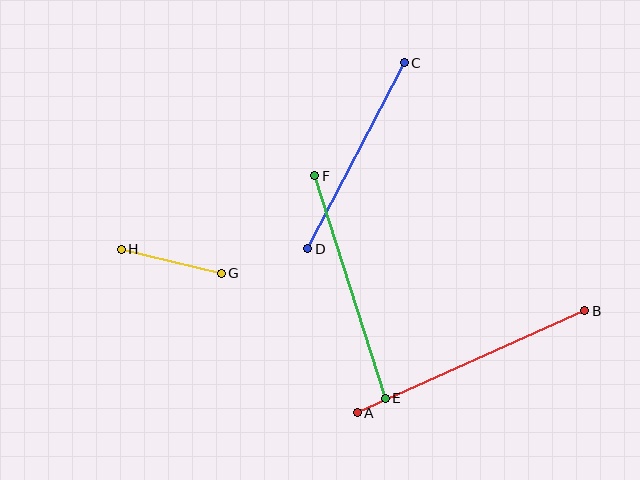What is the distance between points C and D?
The distance is approximately 209 pixels.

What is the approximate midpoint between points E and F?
The midpoint is at approximately (350, 287) pixels.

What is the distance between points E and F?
The distance is approximately 234 pixels.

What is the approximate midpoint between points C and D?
The midpoint is at approximately (356, 156) pixels.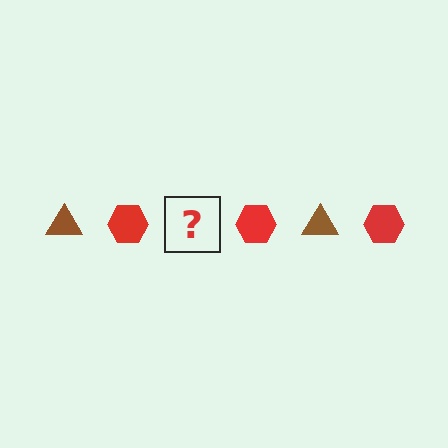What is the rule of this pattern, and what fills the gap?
The rule is that the pattern alternates between brown triangle and red hexagon. The gap should be filled with a brown triangle.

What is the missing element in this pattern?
The missing element is a brown triangle.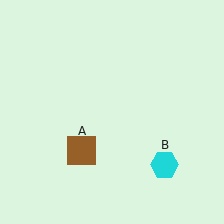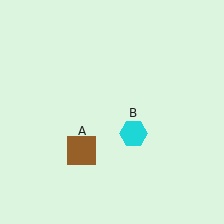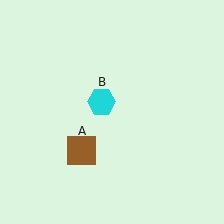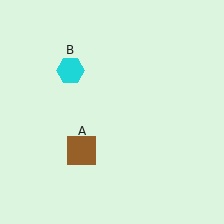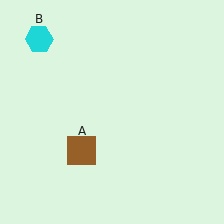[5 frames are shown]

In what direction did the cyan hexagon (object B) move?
The cyan hexagon (object B) moved up and to the left.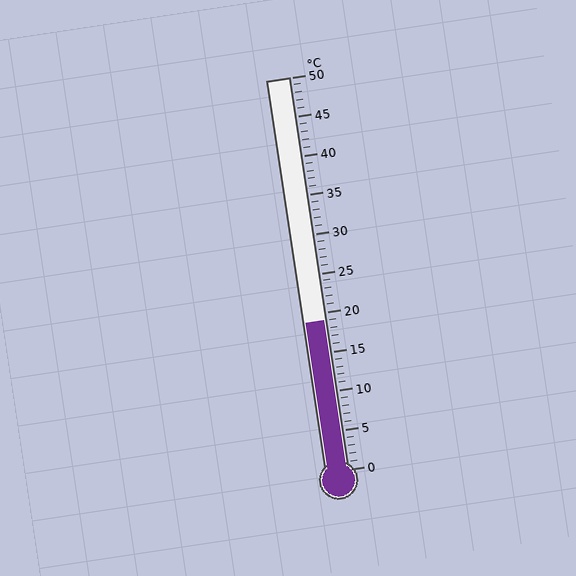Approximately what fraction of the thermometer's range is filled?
The thermometer is filled to approximately 40% of its range.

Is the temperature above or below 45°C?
The temperature is below 45°C.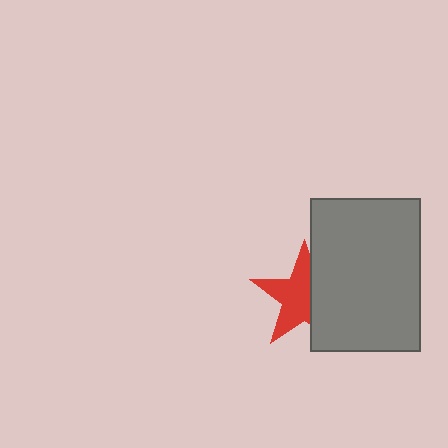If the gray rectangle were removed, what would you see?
You would see the complete red star.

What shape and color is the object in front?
The object in front is a gray rectangle.